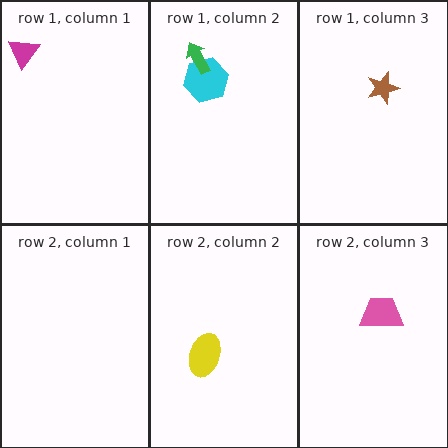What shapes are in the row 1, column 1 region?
The magenta triangle.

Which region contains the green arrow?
The row 1, column 2 region.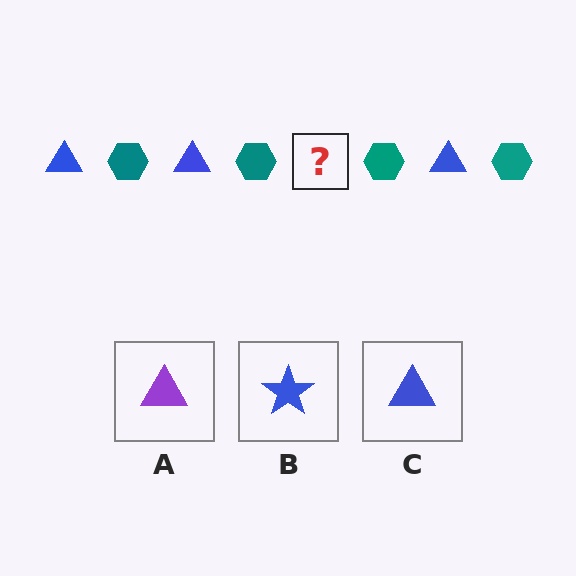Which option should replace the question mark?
Option C.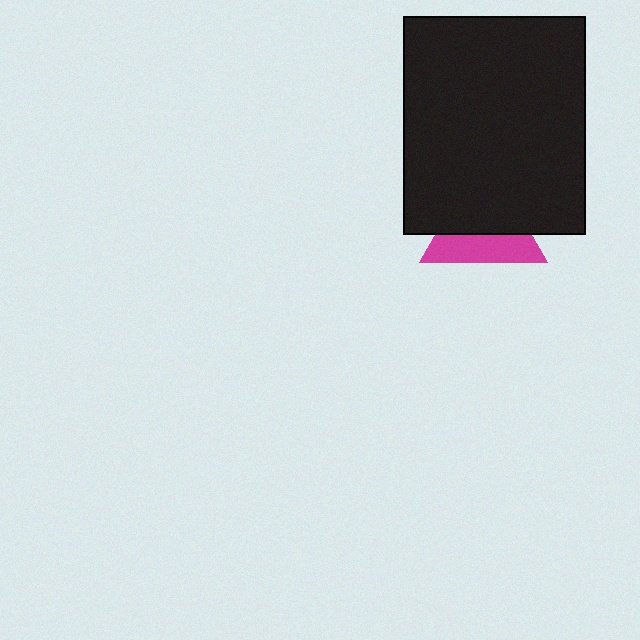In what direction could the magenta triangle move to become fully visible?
The magenta triangle could move down. That would shift it out from behind the black rectangle entirely.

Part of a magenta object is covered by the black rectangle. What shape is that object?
It is a triangle.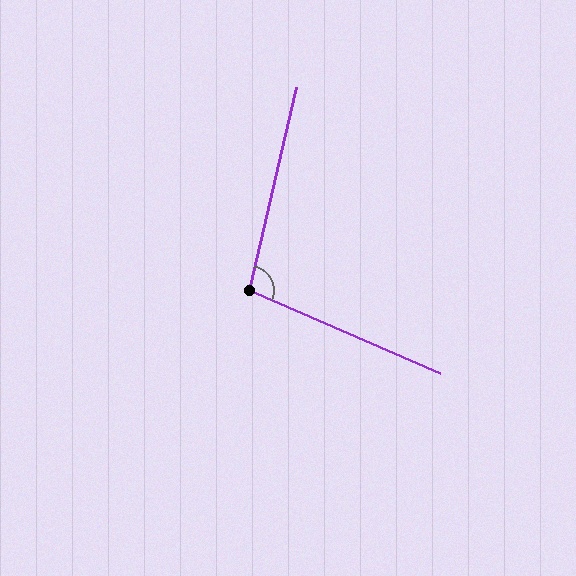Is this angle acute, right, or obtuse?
It is obtuse.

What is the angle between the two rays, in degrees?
Approximately 100 degrees.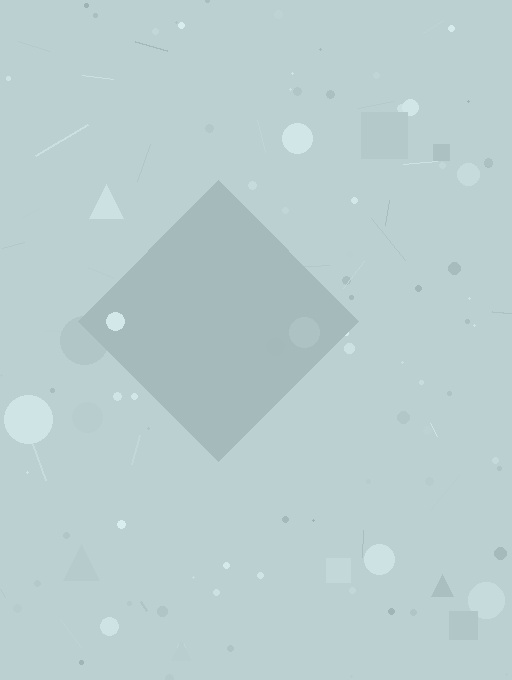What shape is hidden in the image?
A diamond is hidden in the image.